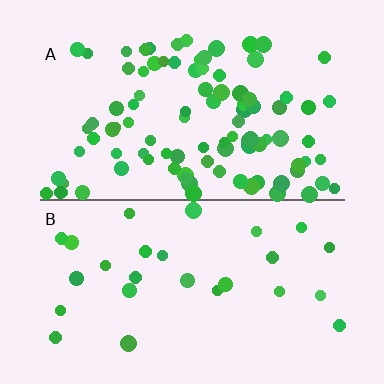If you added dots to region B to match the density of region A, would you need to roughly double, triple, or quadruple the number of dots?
Approximately quadruple.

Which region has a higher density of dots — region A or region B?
A (the top).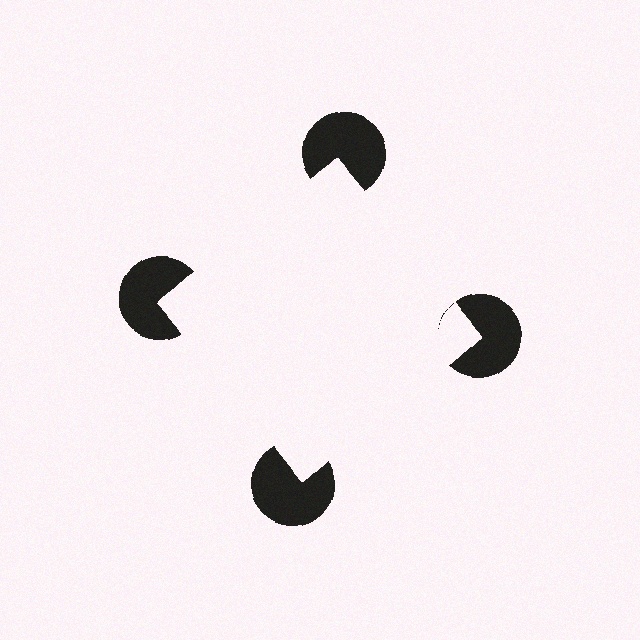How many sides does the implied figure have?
4 sides.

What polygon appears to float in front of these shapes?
An illusory square — its edges are inferred from the aligned wedge cuts in the pac-man discs, not physically drawn.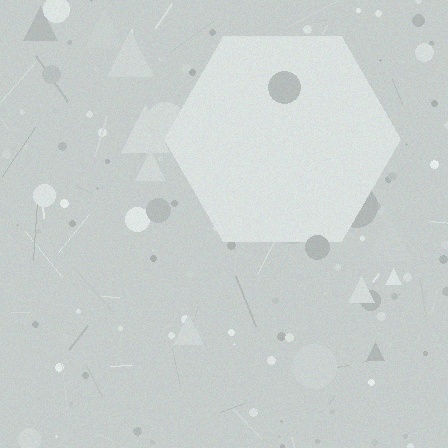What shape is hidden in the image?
A hexagon is hidden in the image.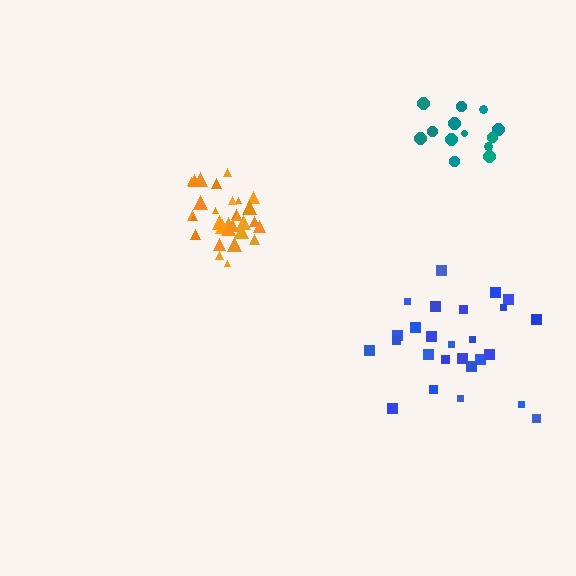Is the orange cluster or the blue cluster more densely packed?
Orange.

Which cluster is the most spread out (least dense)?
Blue.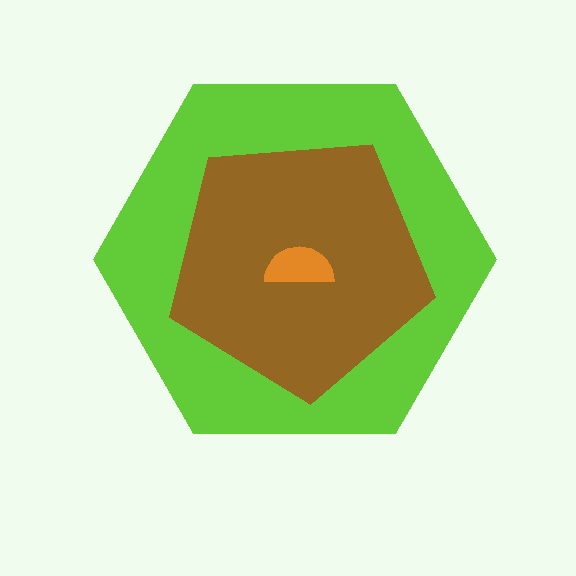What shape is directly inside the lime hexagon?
The brown pentagon.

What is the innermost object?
The orange semicircle.